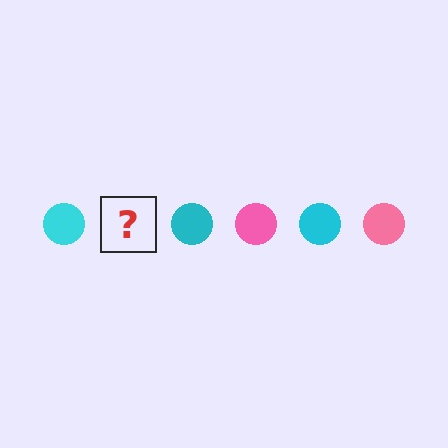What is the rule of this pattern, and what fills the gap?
The rule is that the pattern cycles through cyan, pink circles. The gap should be filled with a pink circle.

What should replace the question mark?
The question mark should be replaced with a pink circle.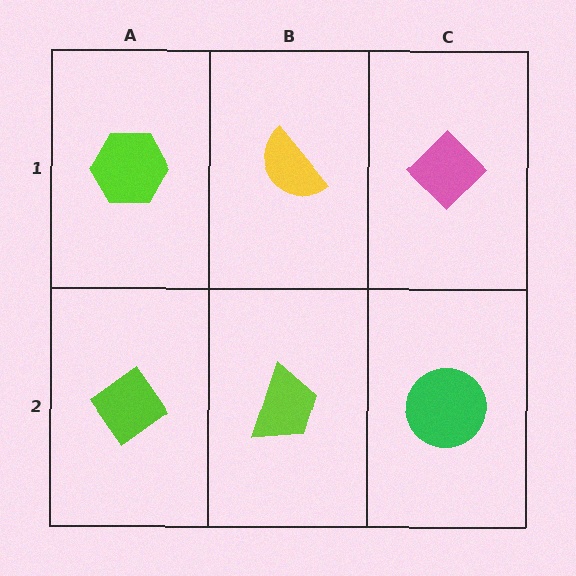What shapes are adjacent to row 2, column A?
A lime hexagon (row 1, column A), a lime trapezoid (row 2, column B).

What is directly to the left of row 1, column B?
A lime hexagon.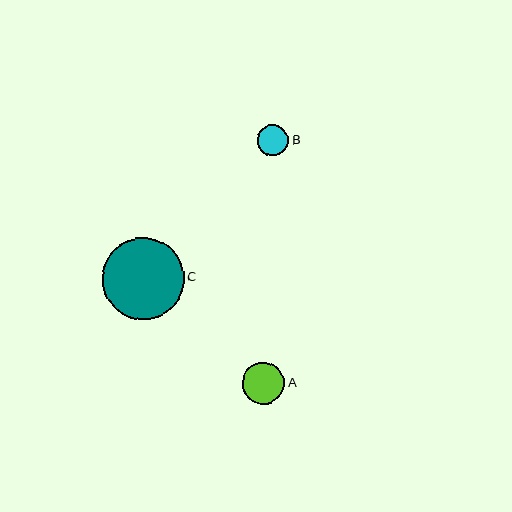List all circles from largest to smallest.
From largest to smallest: C, A, B.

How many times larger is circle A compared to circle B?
Circle A is approximately 1.4 times the size of circle B.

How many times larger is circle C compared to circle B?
Circle C is approximately 2.7 times the size of circle B.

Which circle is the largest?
Circle C is the largest with a size of approximately 82 pixels.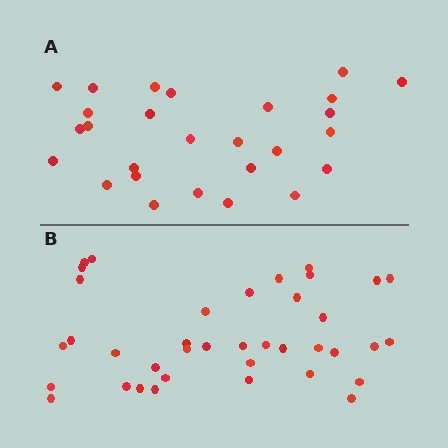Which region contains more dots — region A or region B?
Region B (the bottom region) has more dots.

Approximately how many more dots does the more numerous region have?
Region B has roughly 12 or so more dots than region A.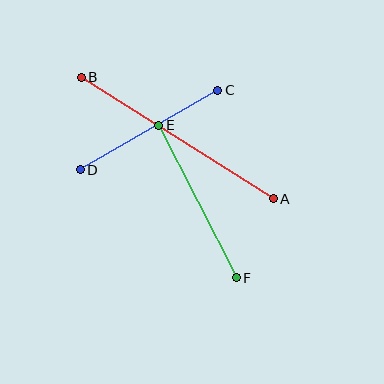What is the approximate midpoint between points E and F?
The midpoint is at approximately (198, 202) pixels.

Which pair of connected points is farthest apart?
Points A and B are farthest apart.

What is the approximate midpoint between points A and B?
The midpoint is at approximately (177, 138) pixels.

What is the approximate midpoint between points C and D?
The midpoint is at approximately (149, 130) pixels.